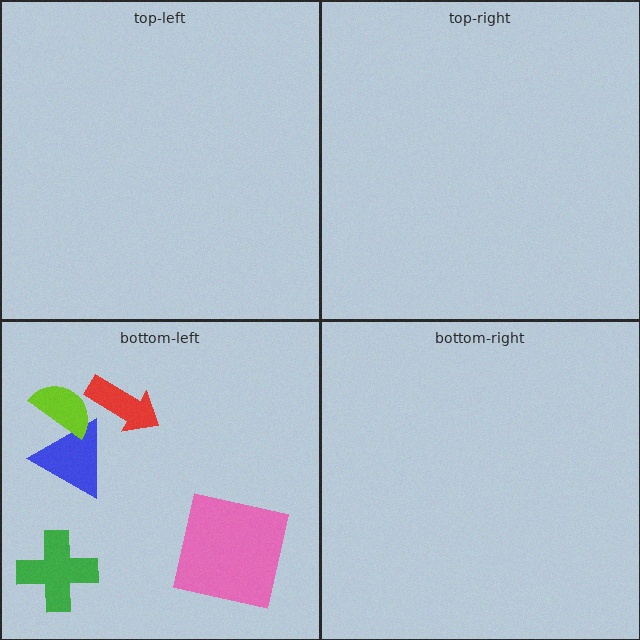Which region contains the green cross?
The bottom-left region.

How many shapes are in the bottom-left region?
5.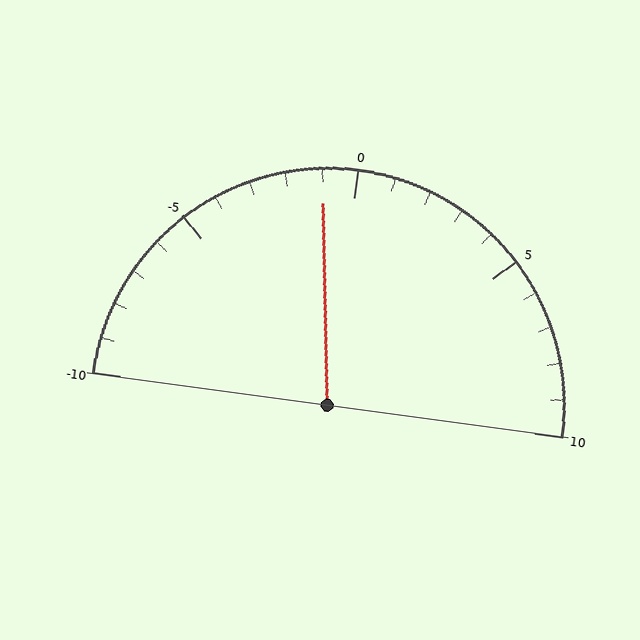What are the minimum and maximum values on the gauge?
The gauge ranges from -10 to 10.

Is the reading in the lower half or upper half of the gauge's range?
The reading is in the lower half of the range (-10 to 10).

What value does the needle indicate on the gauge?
The needle indicates approximately -1.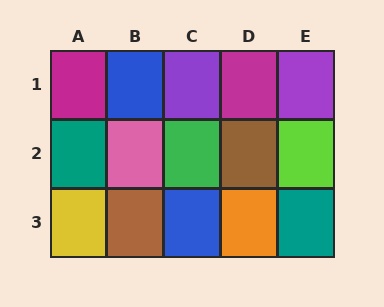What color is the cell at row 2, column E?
Lime.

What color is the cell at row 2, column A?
Teal.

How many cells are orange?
1 cell is orange.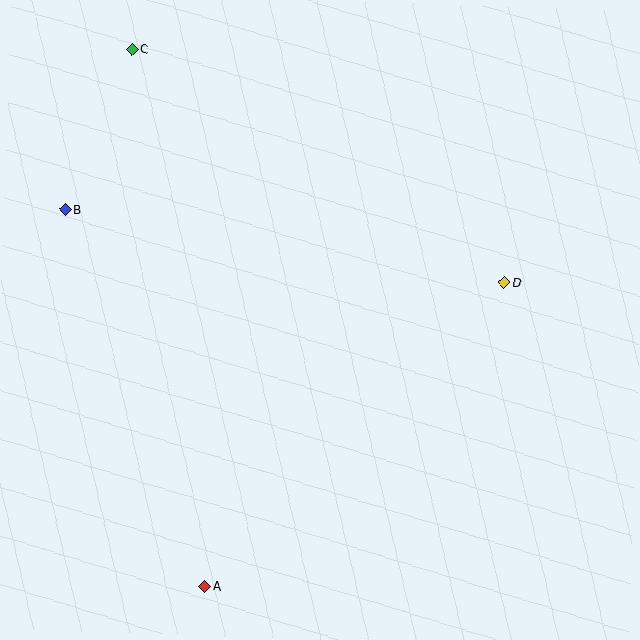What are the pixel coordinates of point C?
Point C is at (132, 49).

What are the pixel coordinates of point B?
Point B is at (65, 210).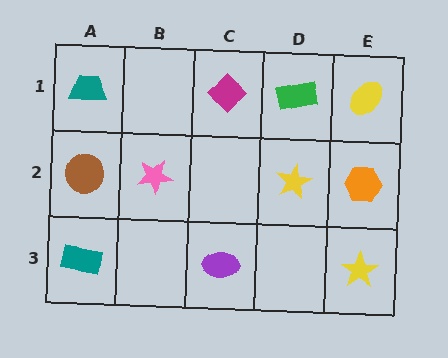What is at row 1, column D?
A green rectangle.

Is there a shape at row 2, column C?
No, that cell is empty.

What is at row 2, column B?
A pink star.